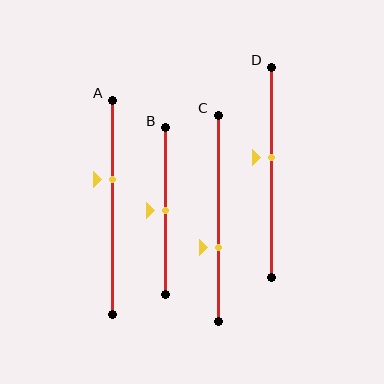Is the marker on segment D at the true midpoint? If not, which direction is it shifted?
No, the marker on segment D is shifted upward by about 7% of the segment length.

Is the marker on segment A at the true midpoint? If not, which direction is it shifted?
No, the marker on segment A is shifted upward by about 13% of the segment length.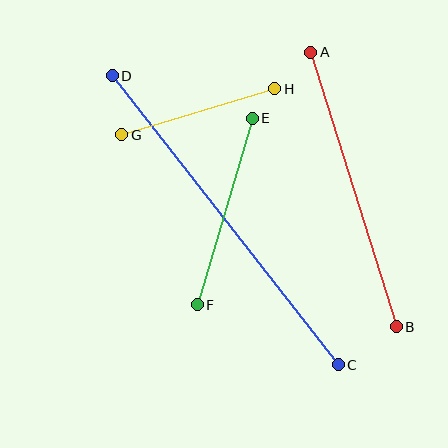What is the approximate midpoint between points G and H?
The midpoint is at approximately (198, 112) pixels.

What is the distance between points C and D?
The distance is approximately 367 pixels.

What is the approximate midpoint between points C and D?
The midpoint is at approximately (225, 220) pixels.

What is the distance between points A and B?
The distance is approximately 287 pixels.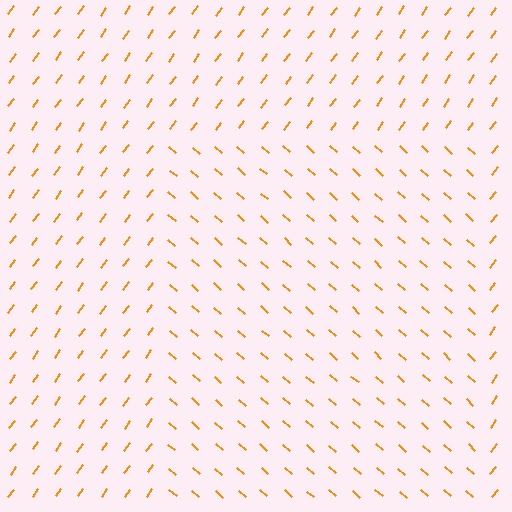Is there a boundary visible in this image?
Yes, there is a texture boundary formed by a change in line orientation.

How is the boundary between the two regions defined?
The boundary is defined purely by a change in line orientation (approximately 85 degrees difference). All lines are the same color and thickness.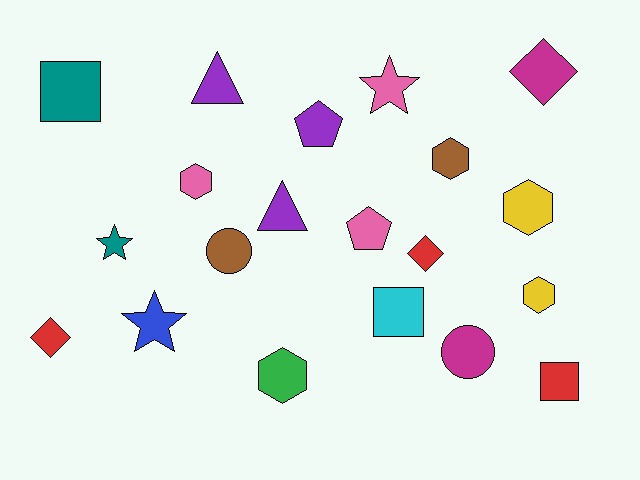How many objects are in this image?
There are 20 objects.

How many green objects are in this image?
There is 1 green object.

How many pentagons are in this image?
There are 2 pentagons.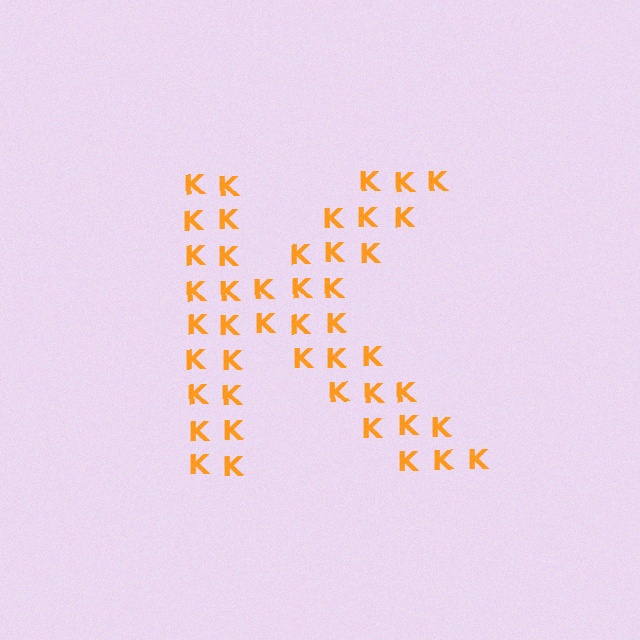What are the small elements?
The small elements are letter K's.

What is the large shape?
The large shape is the letter K.